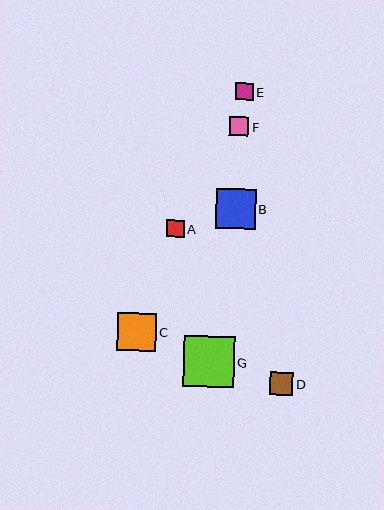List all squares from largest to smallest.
From largest to smallest: G, B, C, D, F, E, A.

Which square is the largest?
Square G is the largest with a size of approximately 50 pixels.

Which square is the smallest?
Square A is the smallest with a size of approximately 18 pixels.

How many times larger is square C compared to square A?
Square C is approximately 2.2 times the size of square A.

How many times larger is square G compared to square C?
Square G is approximately 1.3 times the size of square C.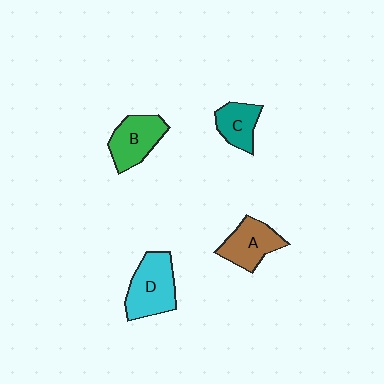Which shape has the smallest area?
Shape C (teal).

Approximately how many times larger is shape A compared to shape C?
Approximately 1.3 times.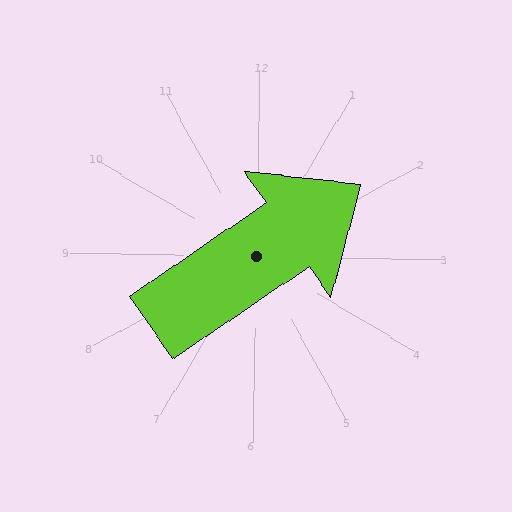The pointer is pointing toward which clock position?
Roughly 2 o'clock.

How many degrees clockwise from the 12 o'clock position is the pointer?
Approximately 55 degrees.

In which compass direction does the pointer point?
Northeast.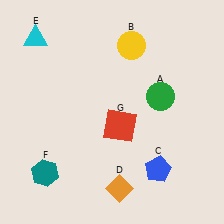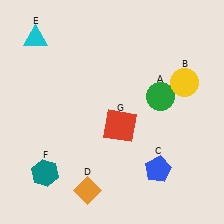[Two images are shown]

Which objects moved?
The objects that moved are: the yellow circle (B), the orange diamond (D).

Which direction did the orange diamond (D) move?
The orange diamond (D) moved left.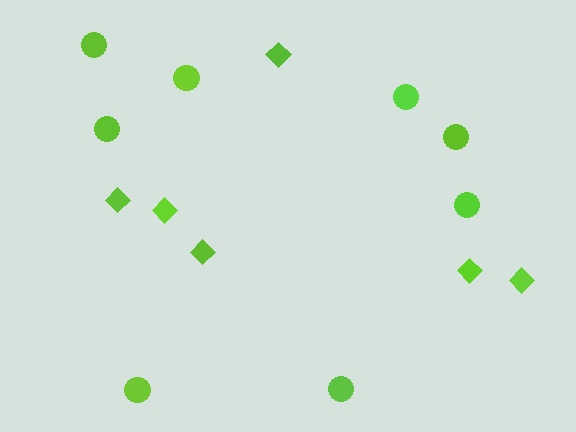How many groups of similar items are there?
There are 2 groups: one group of circles (8) and one group of diamonds (6).